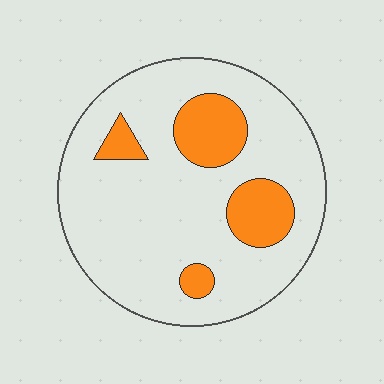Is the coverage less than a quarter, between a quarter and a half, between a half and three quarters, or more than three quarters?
Less than a quarter.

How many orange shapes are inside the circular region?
4.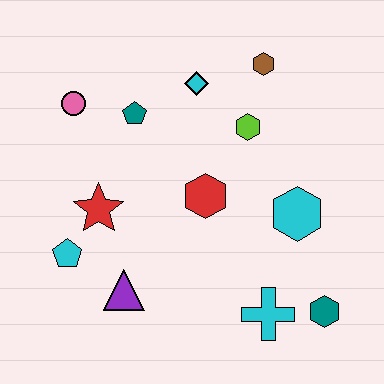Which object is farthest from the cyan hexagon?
The pink circle is farthest from the cyan hexagon.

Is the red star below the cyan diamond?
Yes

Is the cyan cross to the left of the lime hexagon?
No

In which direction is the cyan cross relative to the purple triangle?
The cyan cross is to the right of the purple triangle.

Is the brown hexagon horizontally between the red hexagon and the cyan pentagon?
No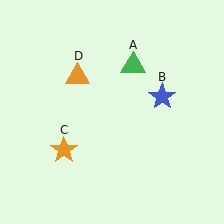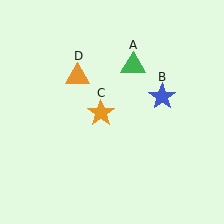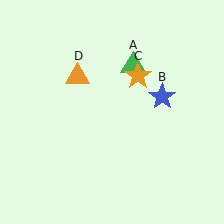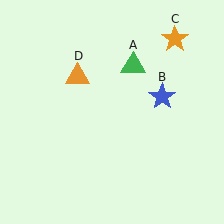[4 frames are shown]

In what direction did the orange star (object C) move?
The orange star (object C) moved up and to the right.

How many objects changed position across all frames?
1 object changed position: orange star (object C).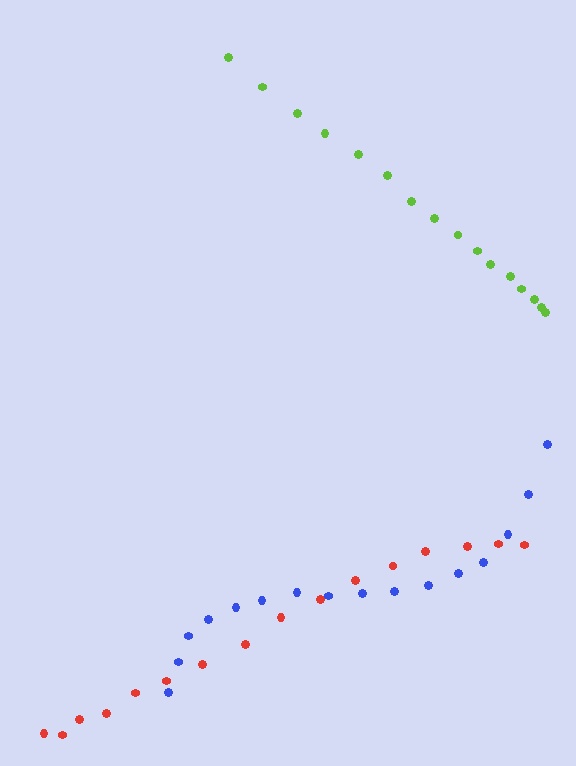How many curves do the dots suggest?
There are 3 distinct paths.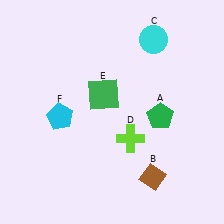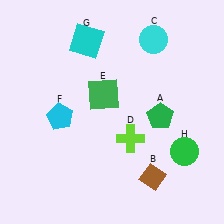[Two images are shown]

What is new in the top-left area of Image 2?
A cyan square (G) was added in the top-left area of Image 2.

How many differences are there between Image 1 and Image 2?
There are 2 differences between the two images.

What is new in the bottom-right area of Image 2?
A green circle (H) was added in the bottom-right area of Image 2.